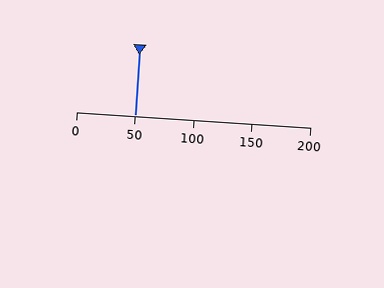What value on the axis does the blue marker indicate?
The marker indicates approximately 50.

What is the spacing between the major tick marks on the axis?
The major ticks are spaced 50 apart.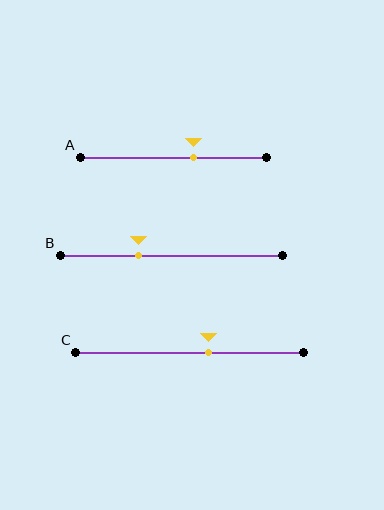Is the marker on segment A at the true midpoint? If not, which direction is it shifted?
No, the marker on segment A is shifted to the right by about 11% of the segment length.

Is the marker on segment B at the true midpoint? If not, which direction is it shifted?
No, the marker on segment B is shifted to the left by about 15% of the segment length.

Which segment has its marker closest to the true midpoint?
Segment C has its marker closest to the true midpoint.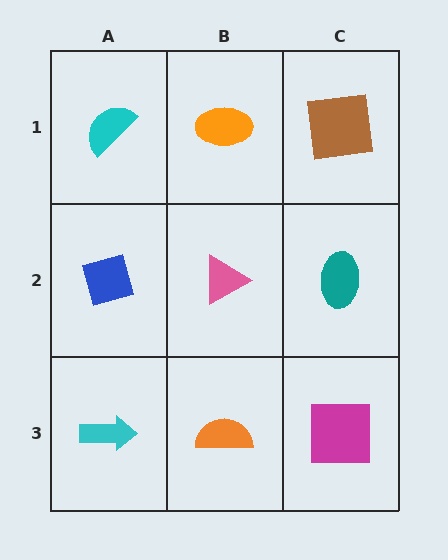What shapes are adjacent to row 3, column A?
A blue diamond (row 2, column A), an orange semicircle (row 3, column B).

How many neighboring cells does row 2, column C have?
3.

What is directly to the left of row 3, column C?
An orange semicircle.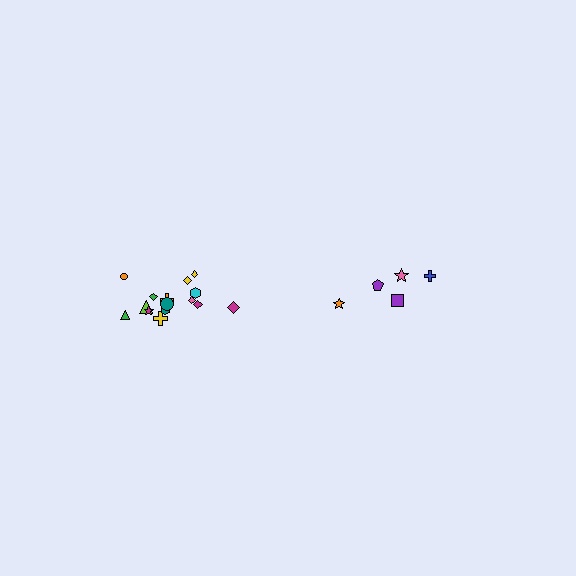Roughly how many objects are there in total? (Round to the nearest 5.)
Roughly 20 objects in total.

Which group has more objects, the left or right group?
The left group.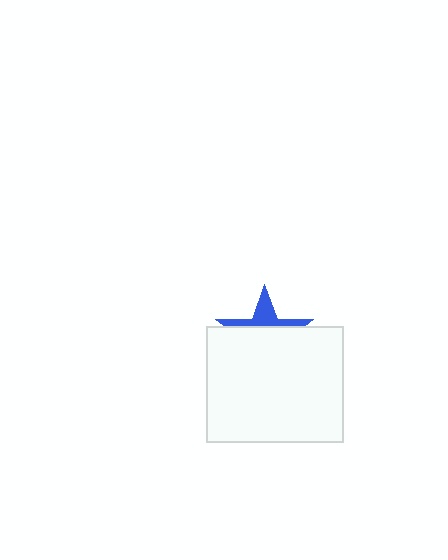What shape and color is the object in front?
The object in front is a white rectangle.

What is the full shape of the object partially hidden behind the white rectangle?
The partially hidden object is a blue star.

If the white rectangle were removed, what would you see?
You would see the complete blue star.